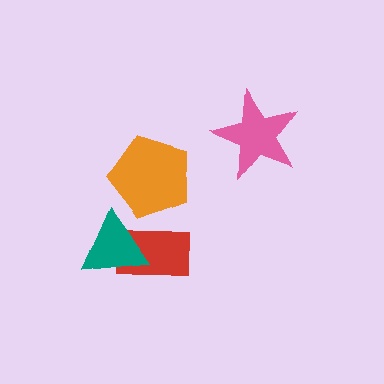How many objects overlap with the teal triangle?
1 object overlaps with the teal triangle.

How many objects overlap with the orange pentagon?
0 objects overlap with the orange pentagon.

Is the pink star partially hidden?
No, no other shape covers it.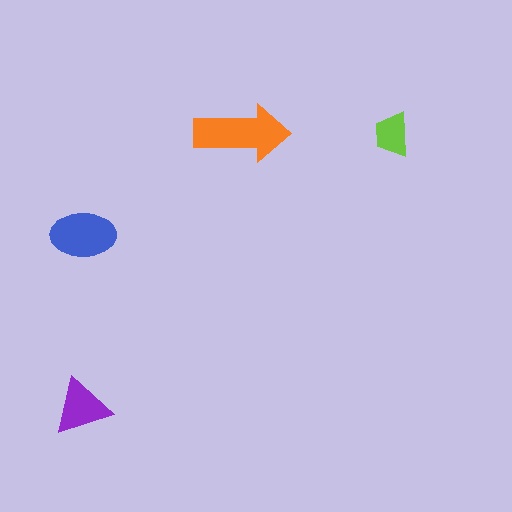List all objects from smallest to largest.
The lime trapezoid, the purple triangle, the blue ellipse, the orange arrow.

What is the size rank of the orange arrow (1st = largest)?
1st.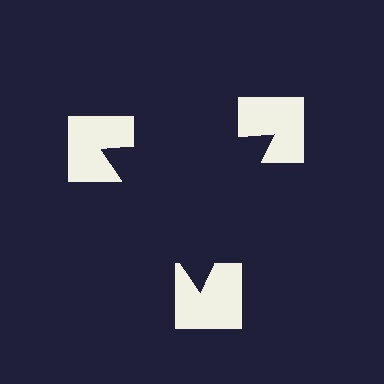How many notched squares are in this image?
There are 3 — one at each vertex of the illusory triangle.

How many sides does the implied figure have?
3 sides.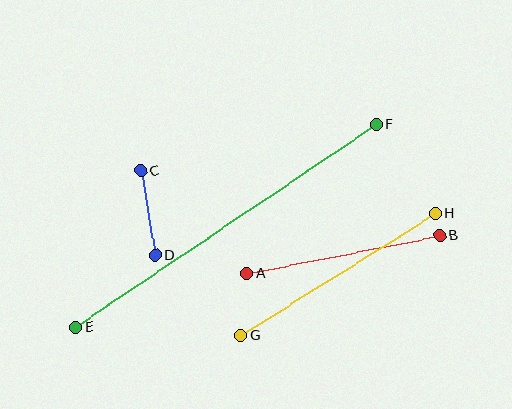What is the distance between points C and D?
The distance is approximately 86 pixels.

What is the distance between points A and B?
The distance is approximately 197 pixels.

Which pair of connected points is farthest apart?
Points E and F are farthest apart.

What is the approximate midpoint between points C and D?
The midpoint is at approximately (148, 213) pixels.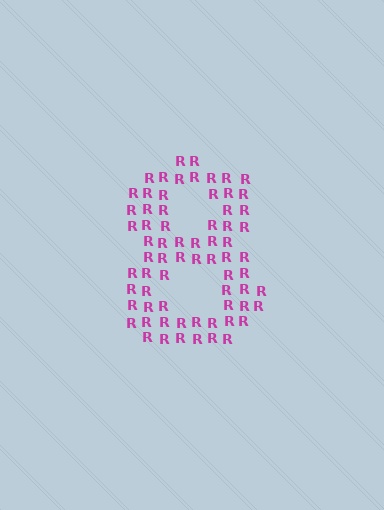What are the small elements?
The small elements are letter R's.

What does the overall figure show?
The overall figure shows the digit 8.